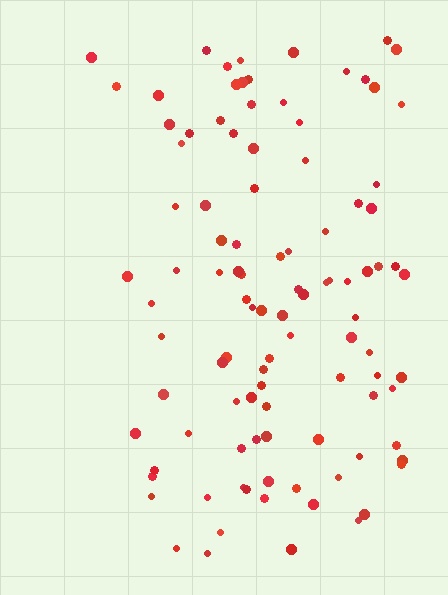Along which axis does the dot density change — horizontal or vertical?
Horizontal.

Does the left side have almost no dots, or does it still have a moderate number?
Still a moderate number, just noticeably fewer than the right.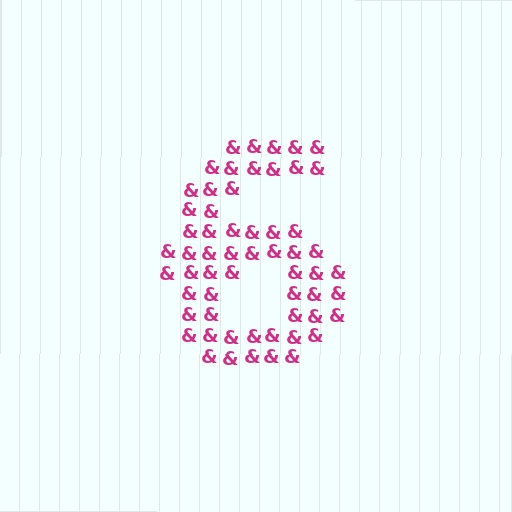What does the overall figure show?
The overall figure shows the digit 6.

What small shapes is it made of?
It is made of small ampersands.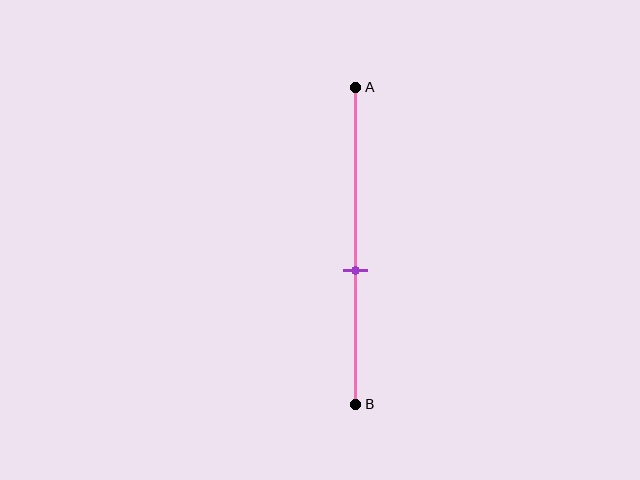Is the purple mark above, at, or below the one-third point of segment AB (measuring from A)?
The purple mark is below the one-third point of segment AB.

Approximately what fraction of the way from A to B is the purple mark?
The purple mark is approximately 60% of the way from A to B.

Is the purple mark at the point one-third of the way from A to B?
No, the mark is at about 60% from A, not at the 33% one-third point.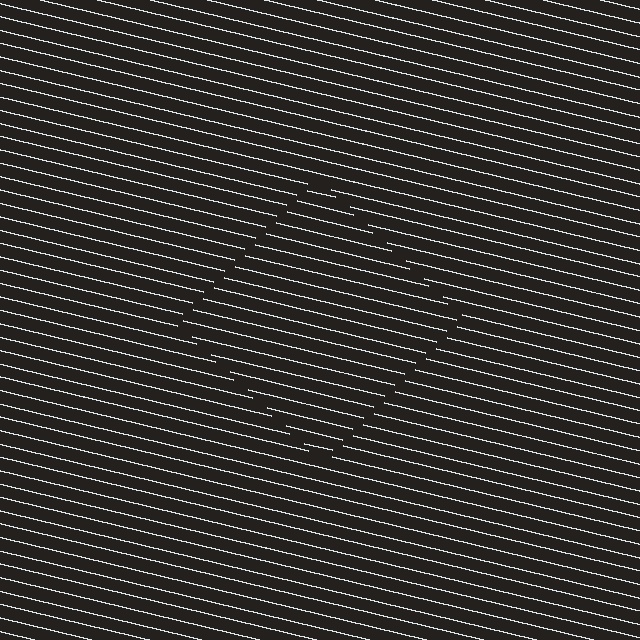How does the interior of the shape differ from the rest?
The interior of the shape contains the same grating, shifted by half a period — the contour is defined by the phase discontinuity where line-ends from the inner and outer gratings abut.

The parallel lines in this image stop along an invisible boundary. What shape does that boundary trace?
An illusory square. The interior of the shape contains the same grating, shifted by half a period — the contour is defined by the phase discontinuity where line-ends from the inner and outer gratings abut.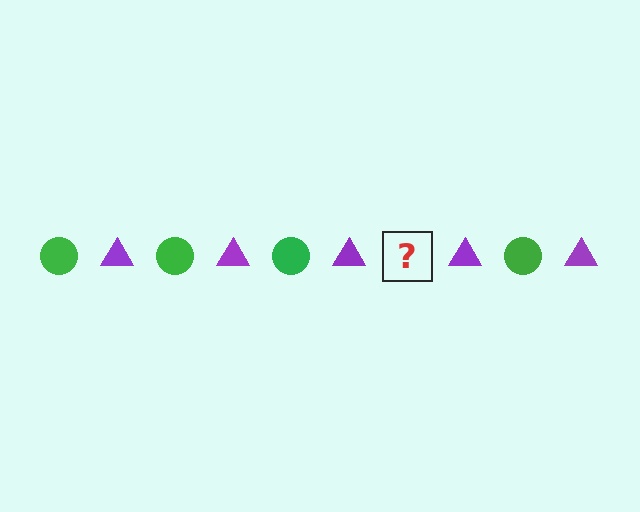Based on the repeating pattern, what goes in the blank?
The blank should be a green circle.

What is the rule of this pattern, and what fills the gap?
The rule is that the pattern alternates between green circle and purple triangle. The gap should be filled with a green circle.